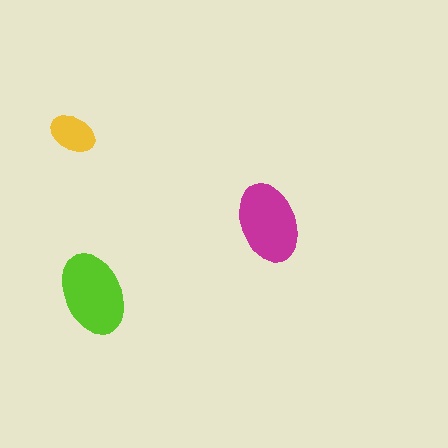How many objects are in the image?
There are 3 objects in the image.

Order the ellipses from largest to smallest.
the lime one, the magenta one, the yellow one.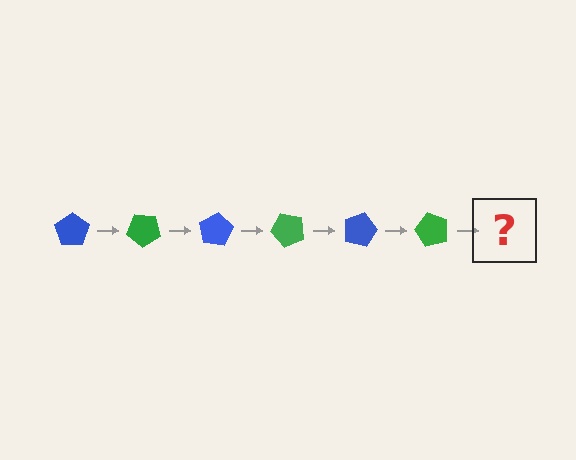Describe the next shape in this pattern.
It should be a blue pentagon, rotated 240 degrees from the start.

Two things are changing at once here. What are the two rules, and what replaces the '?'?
The two rules are that it rotates 40 degrees each step and the color cycles through blue and green. The '?' should be a blue pentagon, rotated 240 degrees from the start.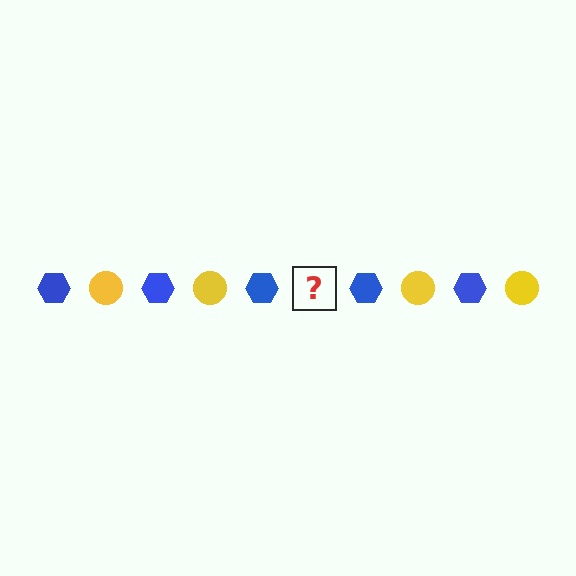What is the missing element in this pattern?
The missing element is a yellow circle.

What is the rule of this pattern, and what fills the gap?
The rule is that the pattern alternates between blue hexagon and yellow circle. The gap should be filled with a yellow circle.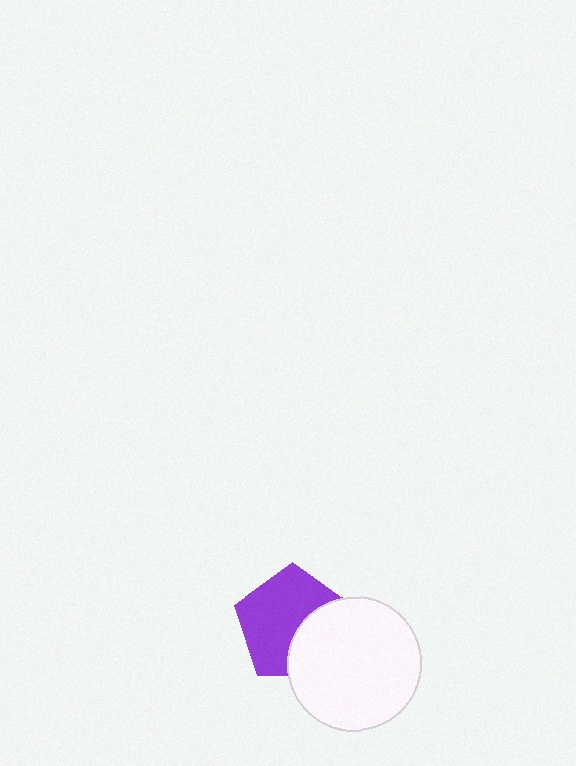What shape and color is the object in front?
The object in front is a white circle.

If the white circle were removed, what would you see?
You would see the complete purple pentagon.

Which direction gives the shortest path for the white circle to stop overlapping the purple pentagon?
Moving toward the lower-right gives the shortest separation.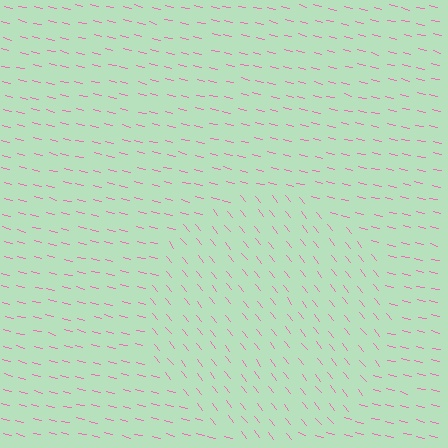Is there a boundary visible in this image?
Yes, there is a texture boundary formed by a change in line orientation.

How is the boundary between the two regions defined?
The boundary is defined purely by a change in line orientation (approximately 38 degrees difference). All lines are the same color and thickness.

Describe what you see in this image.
The image is filled with small pink line segments. A circle region in the image has lines oriented differently from the surrounding lines, creating a visible texture boundary.